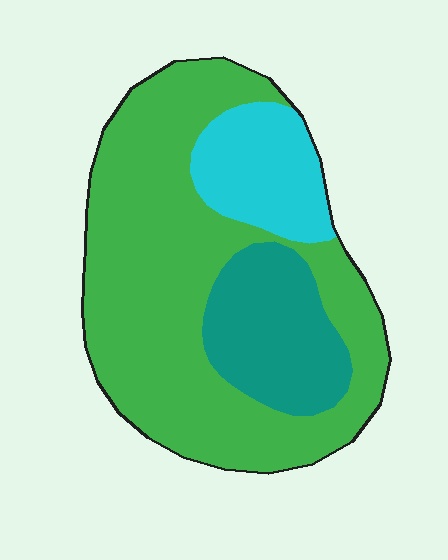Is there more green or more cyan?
Green.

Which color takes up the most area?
Green, at roughly 65%.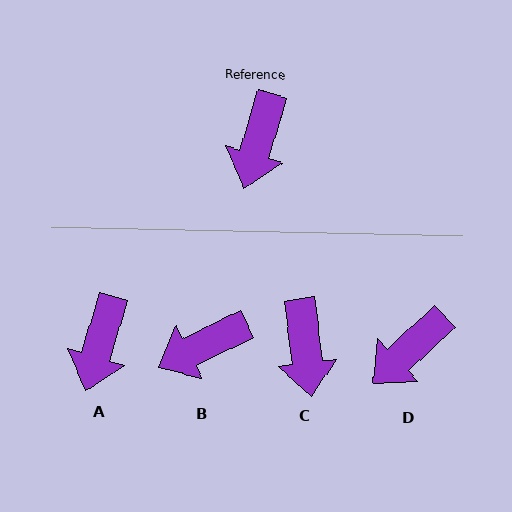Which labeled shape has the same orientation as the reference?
A.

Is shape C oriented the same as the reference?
No, it is off by about 24 degrees.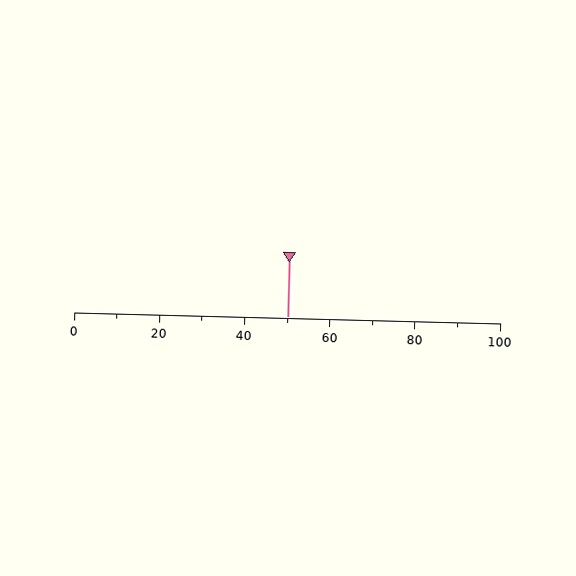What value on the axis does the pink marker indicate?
The marker indicates approximately 50.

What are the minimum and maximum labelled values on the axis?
The axis runs from 0 to 100.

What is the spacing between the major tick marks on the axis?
The major ticks are spaced 20 apart.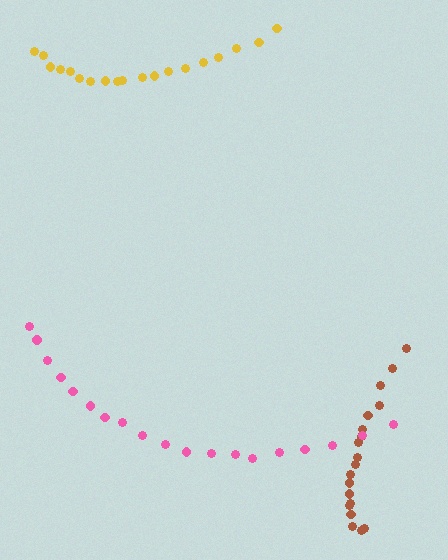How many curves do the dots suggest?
There are 3 distinct paths.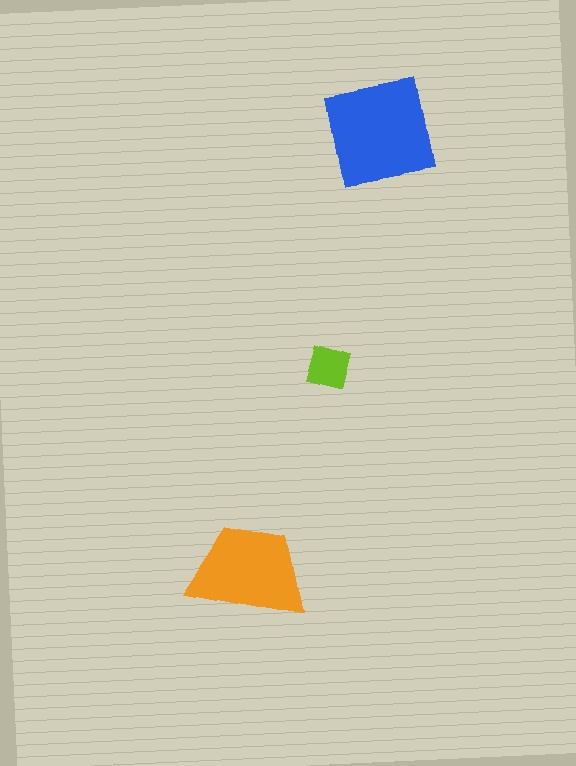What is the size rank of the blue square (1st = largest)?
1st.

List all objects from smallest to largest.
The lime square, the orange trapezoid, the blue square.